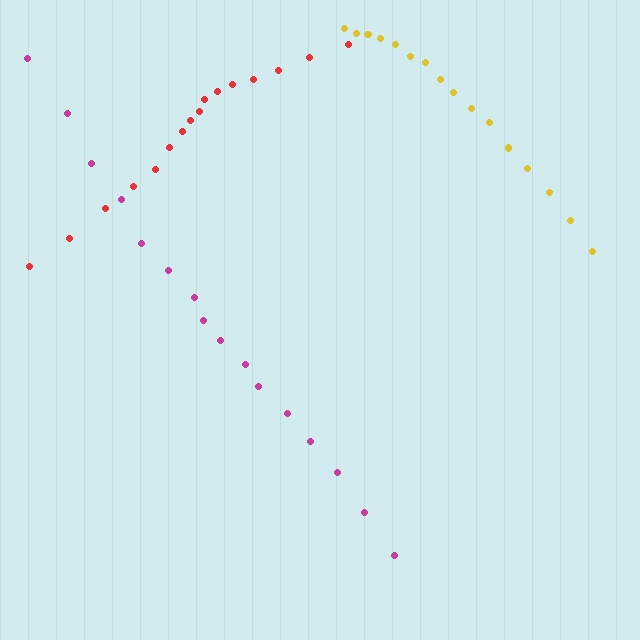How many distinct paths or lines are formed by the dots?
There are 3 distinct paths.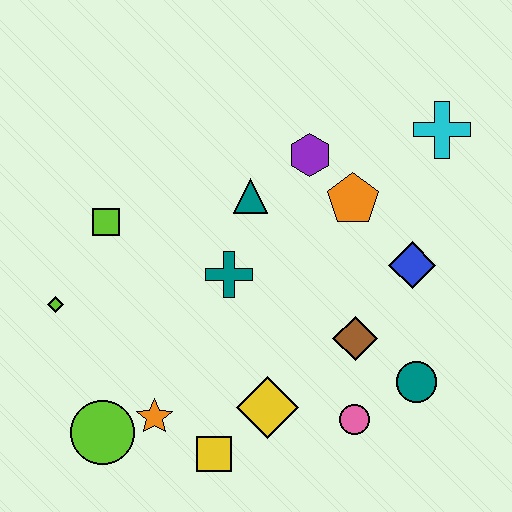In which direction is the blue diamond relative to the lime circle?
The blue diamond is to the right of the lime circle.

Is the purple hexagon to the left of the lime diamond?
No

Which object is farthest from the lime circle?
The cyan cross is farthest from the lime circle.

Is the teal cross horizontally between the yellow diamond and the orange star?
Yes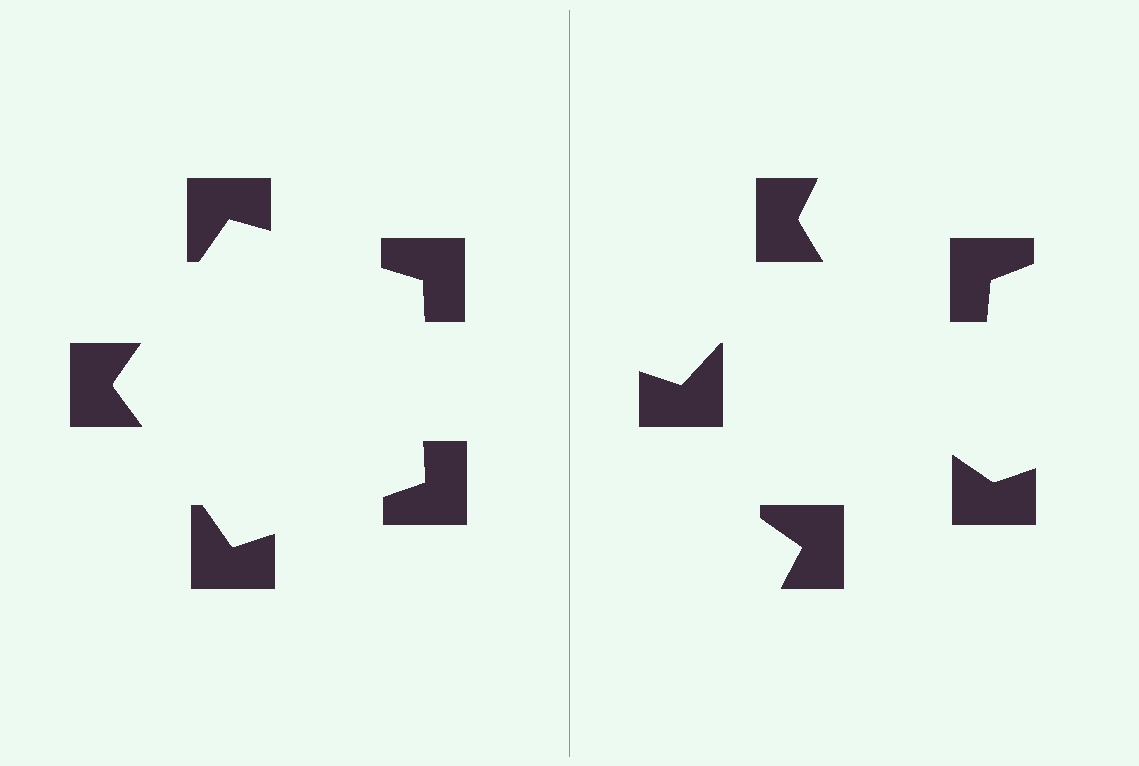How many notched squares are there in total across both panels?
10 — 5 on each side.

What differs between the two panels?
The notched squares are positioned identically on both sides; only the wedge orientations differ. On the left they align to a pentagon; on the right they are misaligned.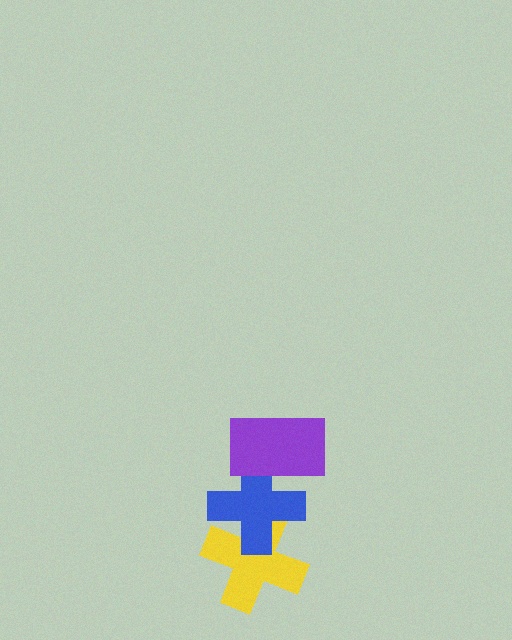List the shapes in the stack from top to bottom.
From top to bottom: the purple rectangle, the blue cross, the yellow cross.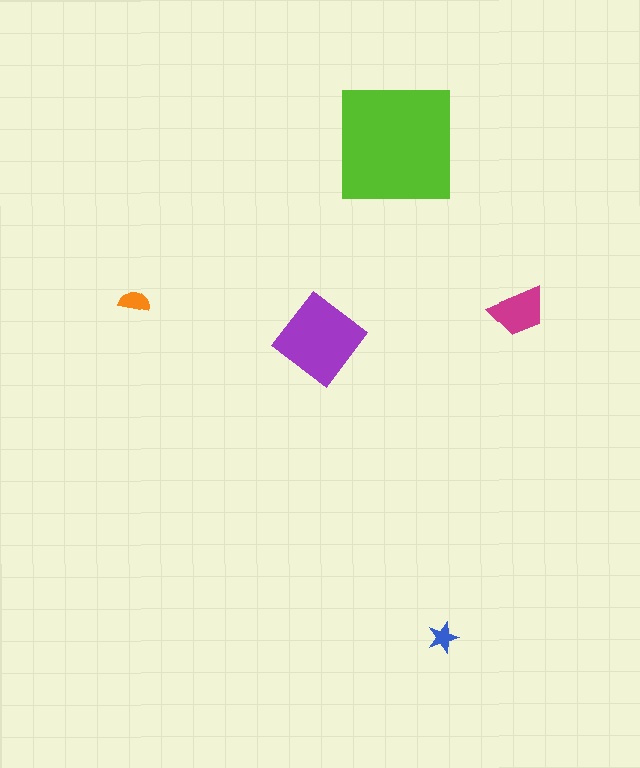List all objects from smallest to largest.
The blue star, the orange semicircle, the magenta trapezoid, the purple diamond, the lime square.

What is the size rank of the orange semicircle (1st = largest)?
4th.